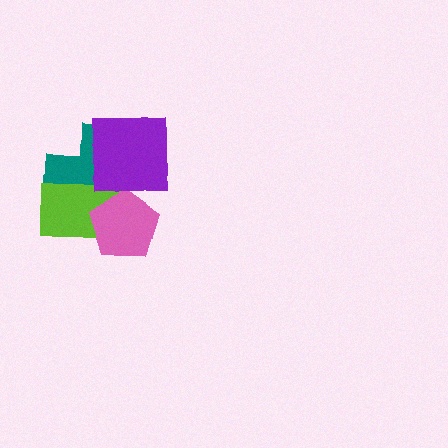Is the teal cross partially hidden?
Yes, it is partially covered by another shape.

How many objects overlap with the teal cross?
3 objects overlap with the teal cross.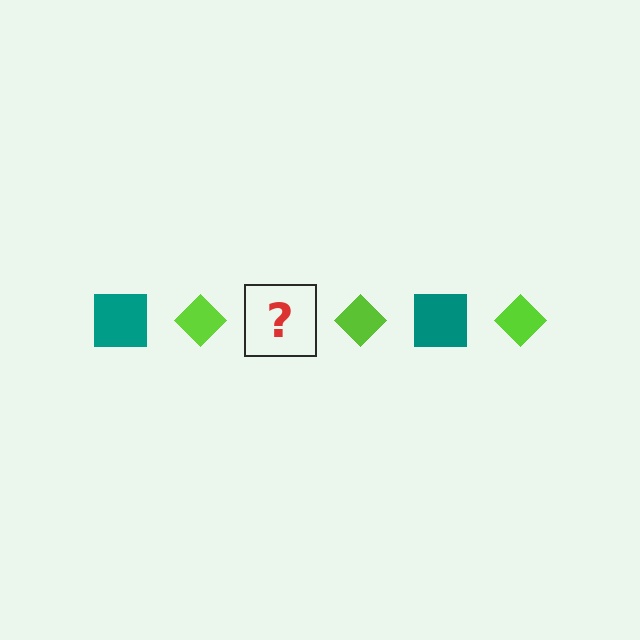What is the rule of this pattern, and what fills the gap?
The rule is that the pattern alternates between teal square and lime diamond. The gap should be filled with a teal square.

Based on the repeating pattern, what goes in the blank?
The blank should be a teal square.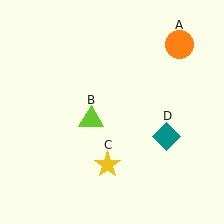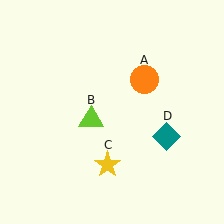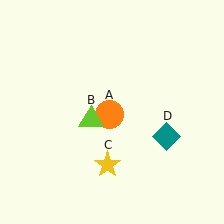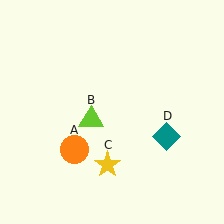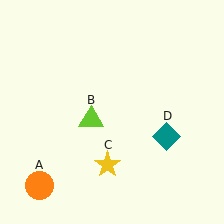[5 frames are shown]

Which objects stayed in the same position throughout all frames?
Lime triangle (object B) and yellow star (object C) and teal diamond (object D) remained stationary.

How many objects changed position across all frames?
1 object changed position: orange circle (object A).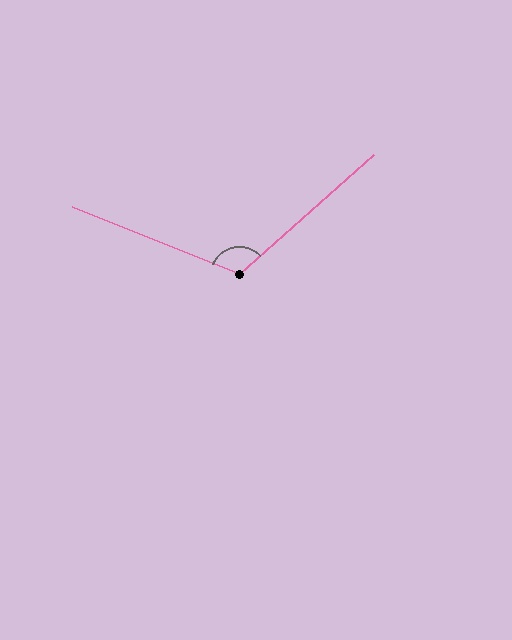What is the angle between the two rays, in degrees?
Approximately 116 degrees.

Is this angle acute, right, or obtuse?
It is obtuse.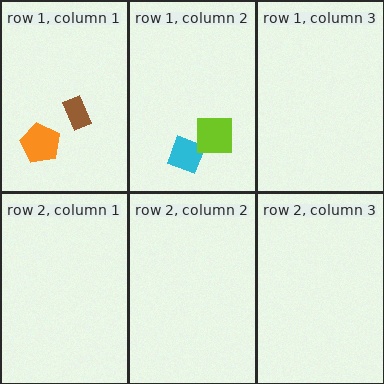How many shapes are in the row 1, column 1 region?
2.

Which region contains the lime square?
The row 1, column 2 region.